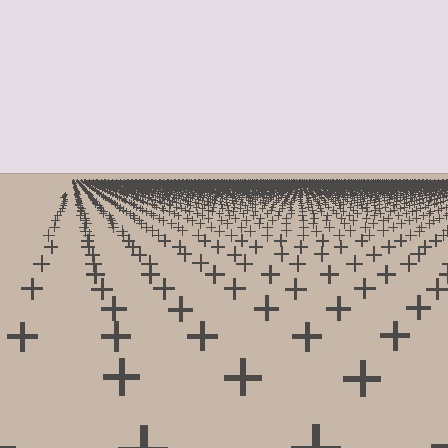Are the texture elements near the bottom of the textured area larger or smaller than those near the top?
Larger. Near the bottom, elements are closer to the viewer and appear at a bigger on-screen size.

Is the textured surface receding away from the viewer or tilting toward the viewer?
The surface is receding away from the viewer. Texture elements get smaller and denser toward the top.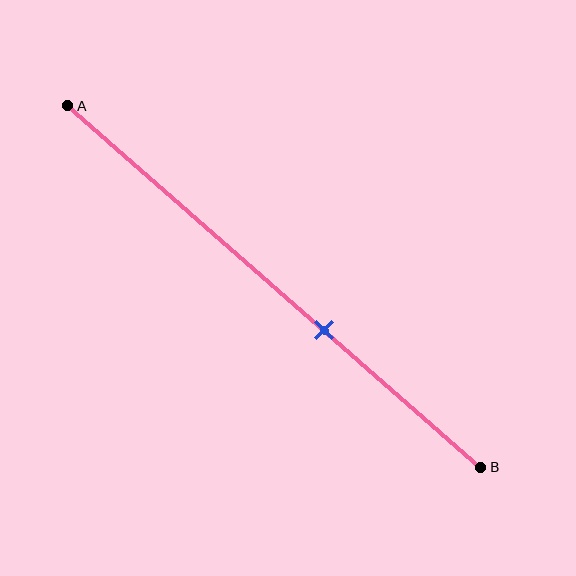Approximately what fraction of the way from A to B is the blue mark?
The blue mark is approximately 60% of the way from A to B.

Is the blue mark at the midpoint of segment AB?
No, the mark is at about 60% from A, not at the 50% midpoint.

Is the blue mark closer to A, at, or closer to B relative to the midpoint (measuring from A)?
The blue mark is closer to point B than the midpoint of segment AB.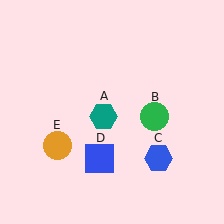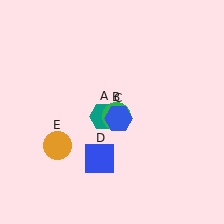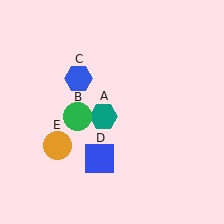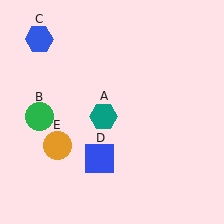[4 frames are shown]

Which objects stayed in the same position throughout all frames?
Teal hexagon (object A) and blue square (object D) and orange circle (object E) remained stationary.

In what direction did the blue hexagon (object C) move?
The blue hexagon (object C) moved up and to the left.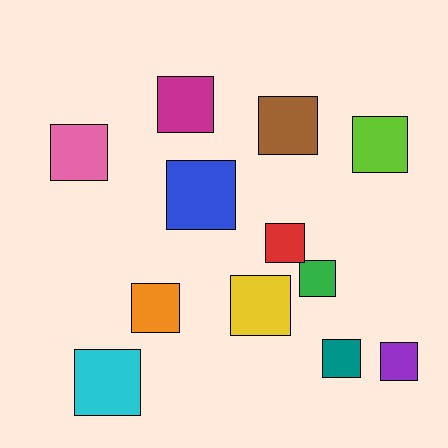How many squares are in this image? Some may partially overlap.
There are 12 squares.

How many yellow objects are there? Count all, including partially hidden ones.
There is 1 yellow object.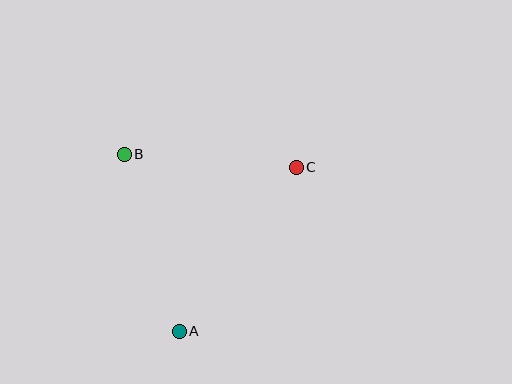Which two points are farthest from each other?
Points A and C are farthest from each other.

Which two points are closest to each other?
Points B and C are closest to each other.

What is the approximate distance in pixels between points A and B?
The distance between A and B is approximately 185 pixels.